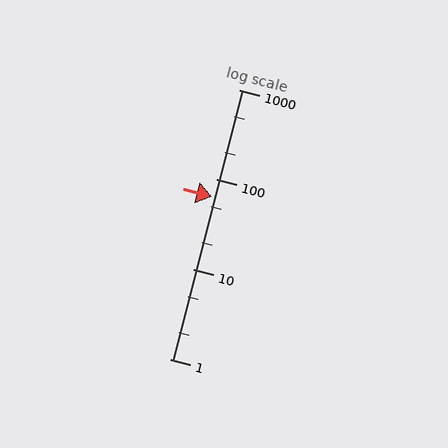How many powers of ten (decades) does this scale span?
The scale spans 3 decades, from 1 to 1000.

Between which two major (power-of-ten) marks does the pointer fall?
The pointer is between 10 and 100.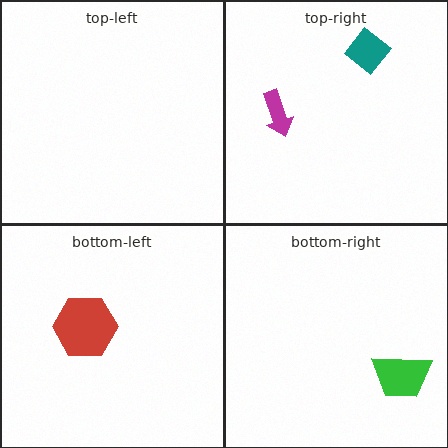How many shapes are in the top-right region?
2.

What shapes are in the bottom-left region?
The red hexagon.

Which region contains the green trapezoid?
The bottom-right region.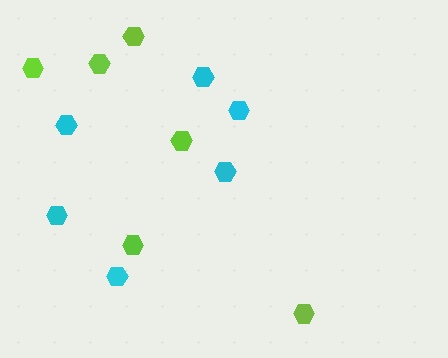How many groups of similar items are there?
There are 2 groups: one group of cyan hexagons (6) and one group of lime hexagons (6).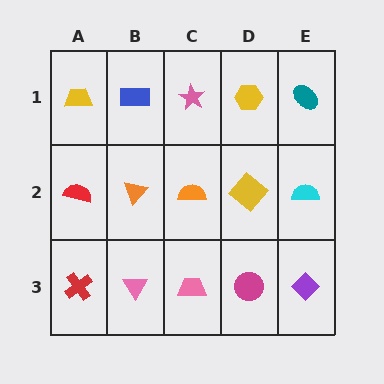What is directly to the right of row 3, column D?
A purple diamond.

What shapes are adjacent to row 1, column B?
An orange triangle (row 2, column B), a yellow trapezoid (row 1, column A), a pink star (row 1, column C).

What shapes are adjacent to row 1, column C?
An orange semicircle (row 2, column C), a blue rectangle (row 1, column B), a yellow hexagon (row 1, column D).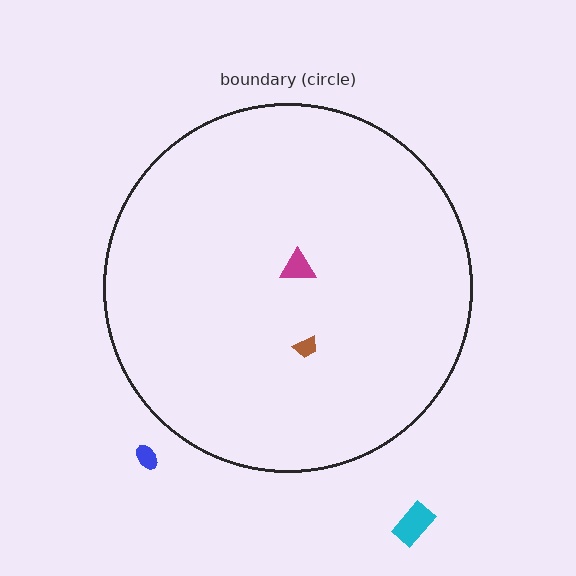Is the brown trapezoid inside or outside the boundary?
Inside.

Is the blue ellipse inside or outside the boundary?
Outside.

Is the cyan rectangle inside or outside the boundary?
Outside.